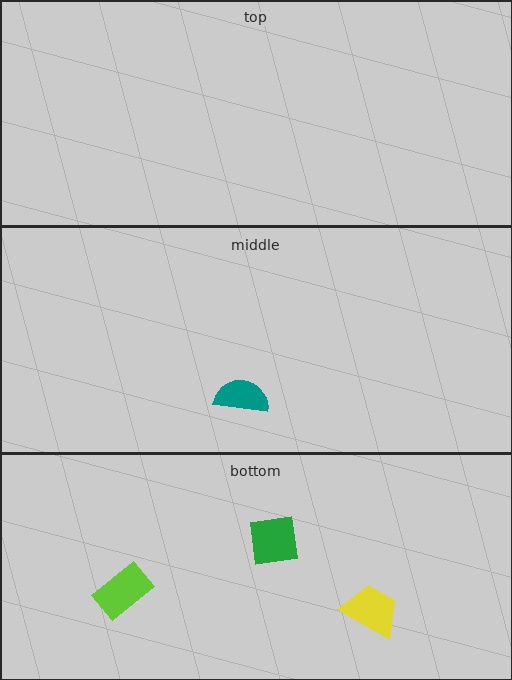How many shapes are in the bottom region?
3.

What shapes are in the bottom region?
The yellow trapezoid, the green square, the lime rectangle.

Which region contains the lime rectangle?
The bottom region.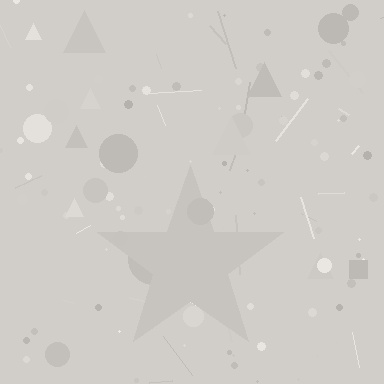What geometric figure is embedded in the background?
A star is embedded in the background.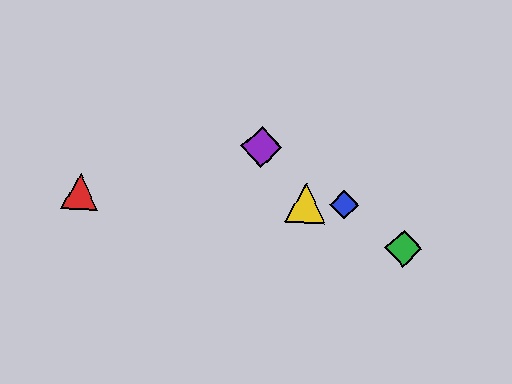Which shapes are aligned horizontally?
The red triangle, the blue diamond, the yellow triangle are aligned horizontally.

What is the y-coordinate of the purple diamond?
The purple diamond is at y≈147.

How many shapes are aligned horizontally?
3 shapes (the red triangle, the blue diamond, the yellow triangle) are aligned horizontally.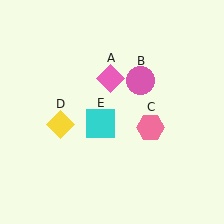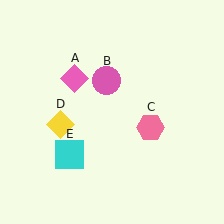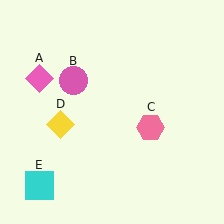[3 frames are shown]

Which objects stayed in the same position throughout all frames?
Pink hexagon (object C) and yellow diamond (object D) remained stationary.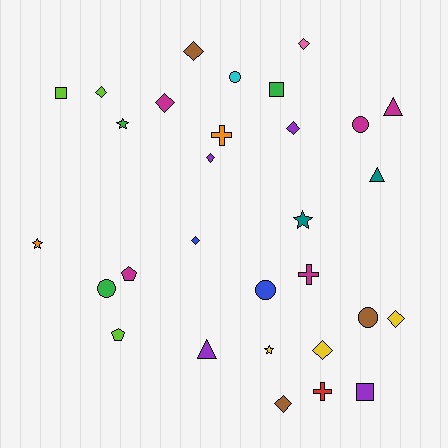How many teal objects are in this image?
There are 2 teal objects.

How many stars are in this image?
There are 4 stars.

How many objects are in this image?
There are 30 objects.